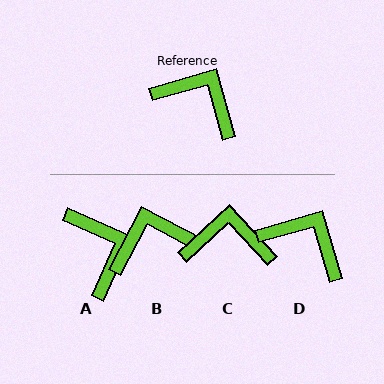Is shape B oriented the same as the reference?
No, it is off by about 47 degrees.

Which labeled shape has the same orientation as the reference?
D.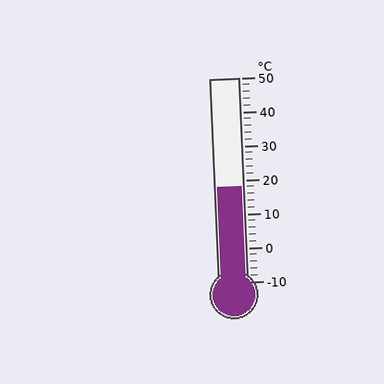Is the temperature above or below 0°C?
The temperature is above 0°C.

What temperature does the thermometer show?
The thermometer shows approximately 18°C.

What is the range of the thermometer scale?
The thermometer scale ranges from -10°C to 50°C.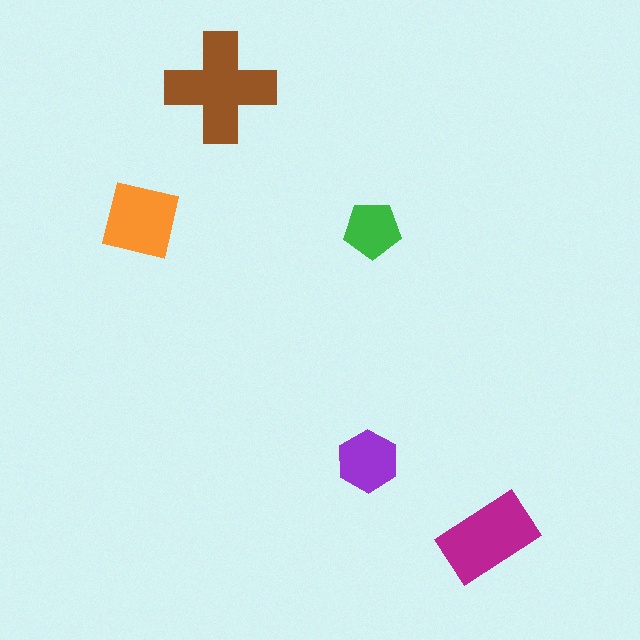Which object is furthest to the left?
The orange square is leftmost.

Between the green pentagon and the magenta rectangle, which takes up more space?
The magenta rectangle.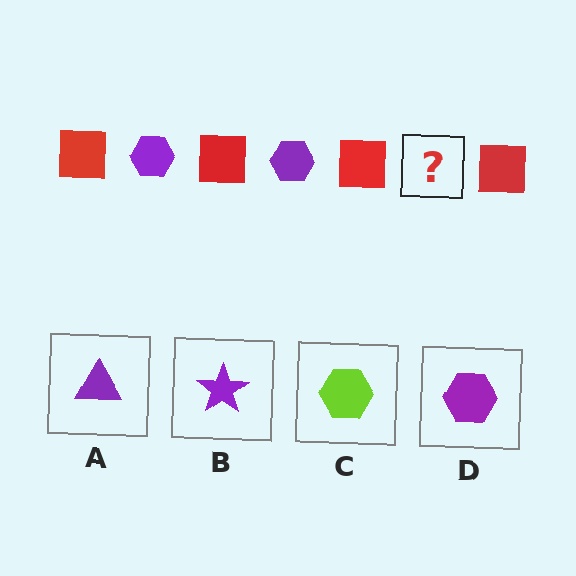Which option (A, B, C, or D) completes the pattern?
D.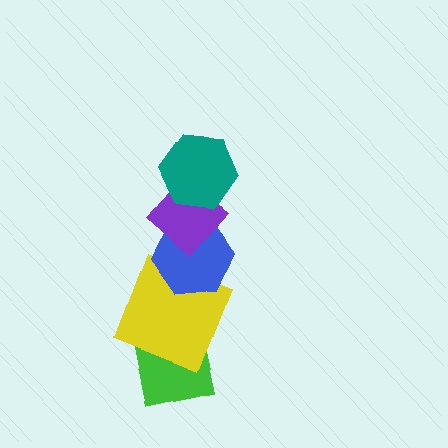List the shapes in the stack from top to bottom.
From top to bottom: the teal hexagon, the purple diamond, the blue hexagon, the yellow square, the green square.